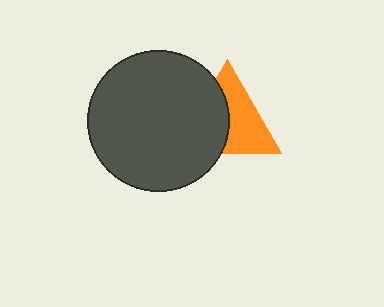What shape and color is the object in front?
The object in front is a dark gray circle.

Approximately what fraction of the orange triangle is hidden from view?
Roughly 46% of the orange triangle is hidden behind the dark gray circle.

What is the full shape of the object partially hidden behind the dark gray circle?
The partially hidden object is an orange triangle.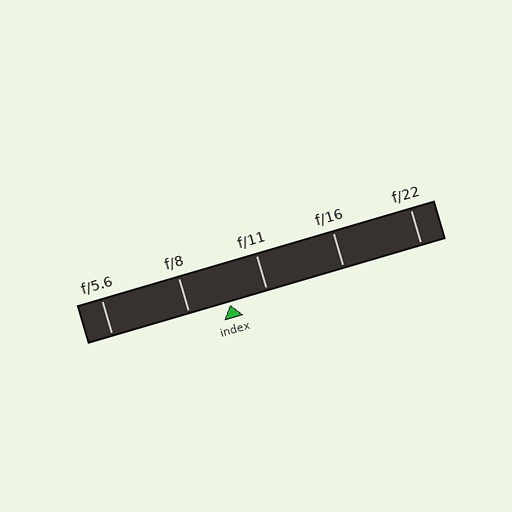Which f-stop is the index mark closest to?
The index mark is closest to f/11.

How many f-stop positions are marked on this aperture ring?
There are 5 f-stop positions marked.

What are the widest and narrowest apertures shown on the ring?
The widest aperture shown is f/5.6 and the narrowest is f/22.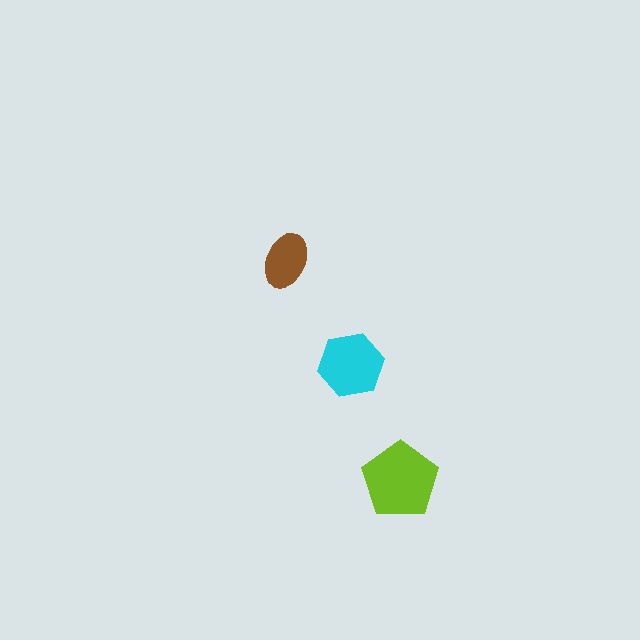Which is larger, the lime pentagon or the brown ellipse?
The lime pentagon.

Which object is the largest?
The lime pentagon.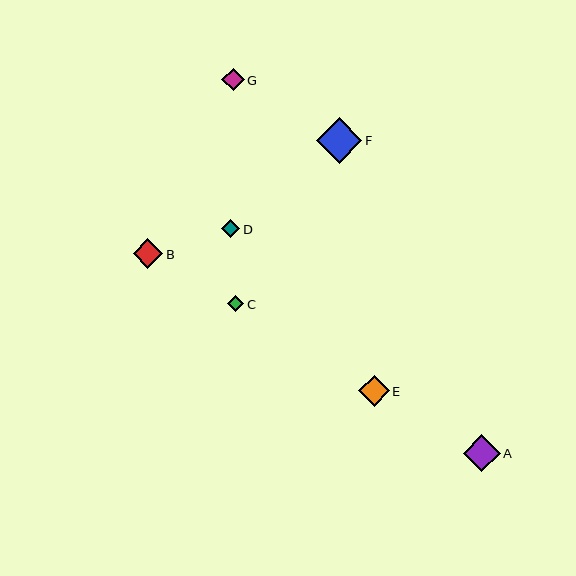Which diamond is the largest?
Diamond F is the largest with a size of approximately 46 pixels.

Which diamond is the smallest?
Diamond C is the smallest with a size of approximately 16 pixels.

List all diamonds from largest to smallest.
From largest to smallest: F, A, E, B, G, D, C.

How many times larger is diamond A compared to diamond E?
Diamond A is approximately 1.2 times the size of diamond E.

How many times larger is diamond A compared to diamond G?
Diamond A is approximately 1.7 times the size of diamond G.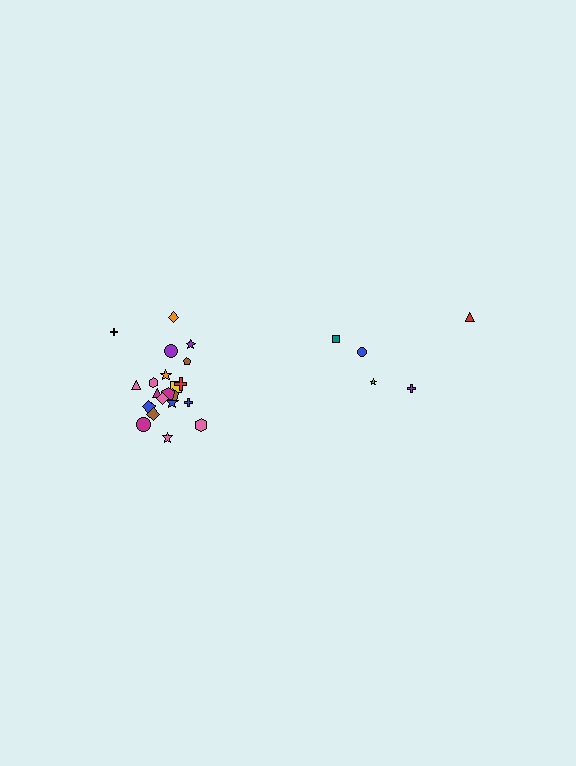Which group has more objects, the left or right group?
The left group.